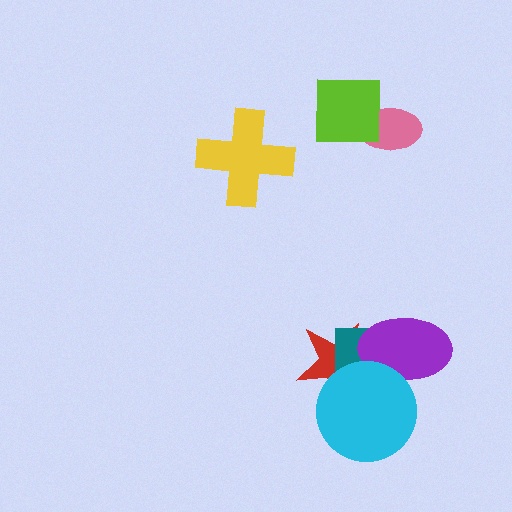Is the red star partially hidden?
Yes, it is partially covered by another shape.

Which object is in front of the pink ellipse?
The lime square is in front of the pink ellipse.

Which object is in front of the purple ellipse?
The cyan circle is in front of the purple ellipse.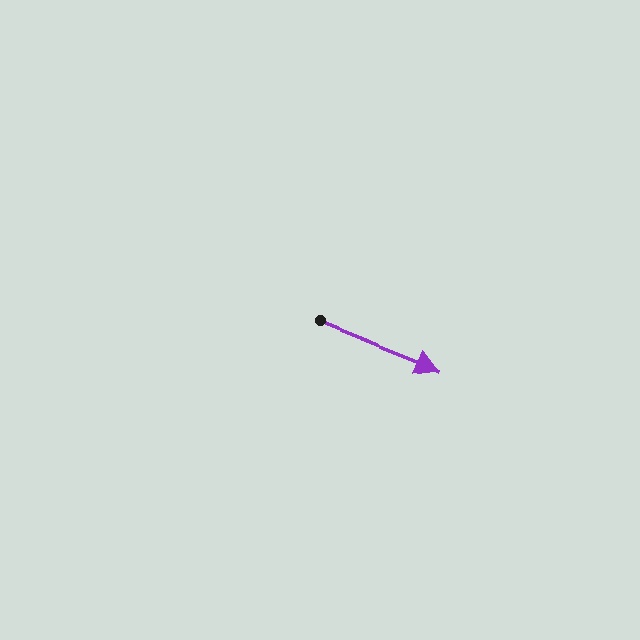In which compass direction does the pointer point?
East.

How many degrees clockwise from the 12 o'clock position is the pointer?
Approximately 112 degrees.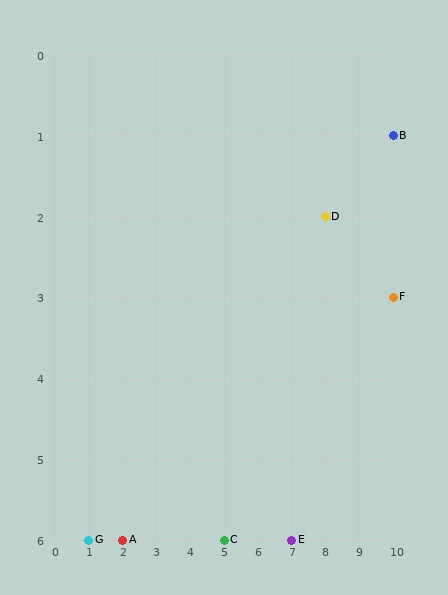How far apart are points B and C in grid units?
Points B and C are 5 columns and 5 rows apart (about 7.1 grid units diagonally).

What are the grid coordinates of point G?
Point G is at grid coordinates (1, 6).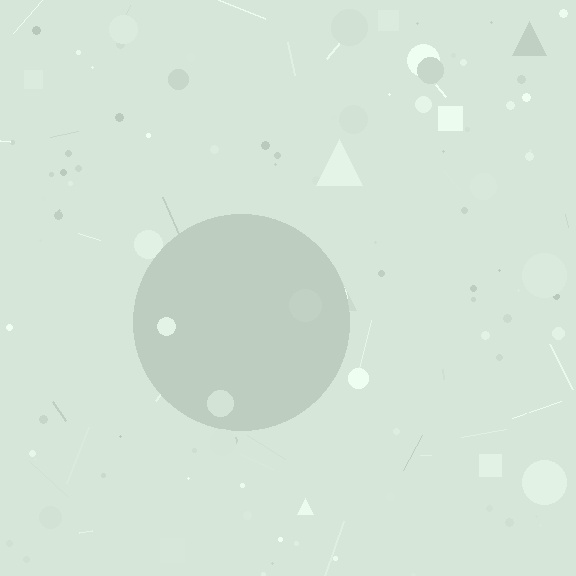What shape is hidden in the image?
A circle is hidden in the image.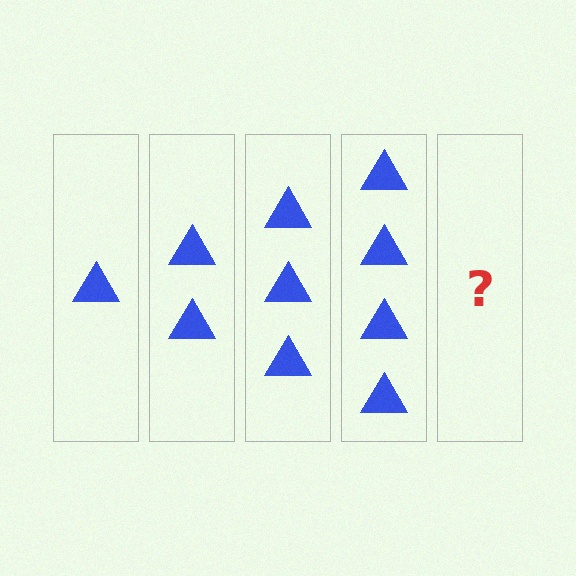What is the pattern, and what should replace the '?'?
The pattern is that each step adds one more triangle. The '?' should be 5 triangles.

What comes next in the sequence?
The next element should be 5 triangles.